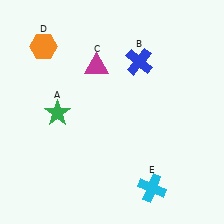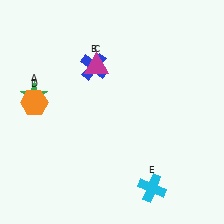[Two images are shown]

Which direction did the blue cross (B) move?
The blue cross (B) moved left.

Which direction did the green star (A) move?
The green star (A) moved left.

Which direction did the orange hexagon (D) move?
The orange hexagon (D) moved down.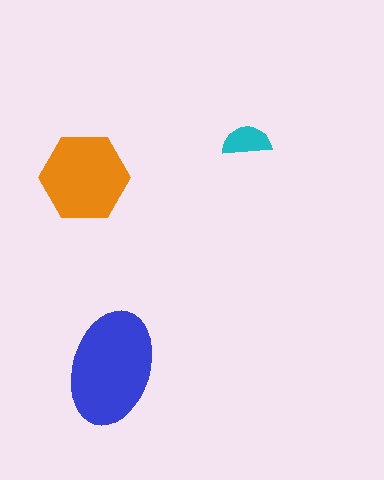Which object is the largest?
The blue ellipse.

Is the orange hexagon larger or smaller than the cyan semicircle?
Larger.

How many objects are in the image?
There are 3 objects in the image.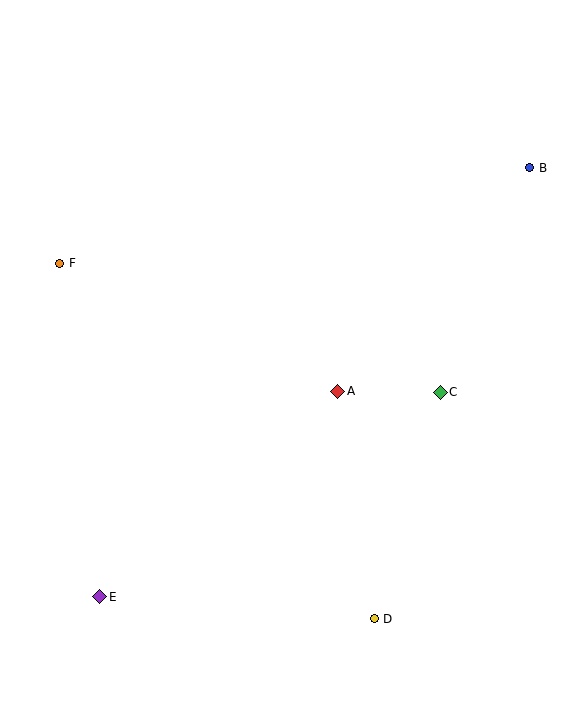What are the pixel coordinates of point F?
Point F is at (60, 263).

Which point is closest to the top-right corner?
Point B is closest to the top-right corner.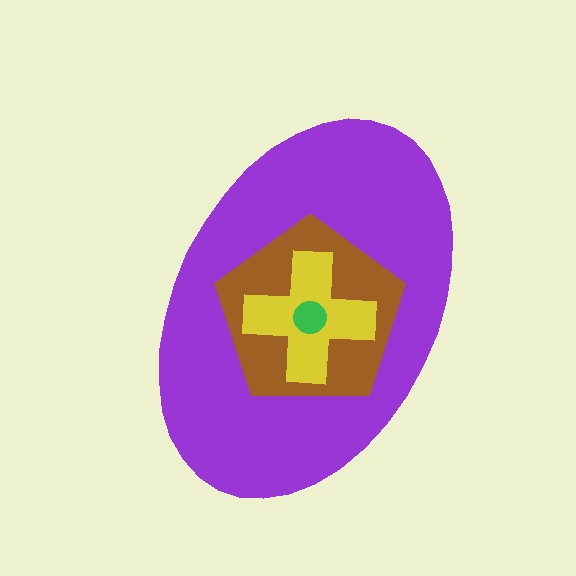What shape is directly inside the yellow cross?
The green circle.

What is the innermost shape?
The green circle.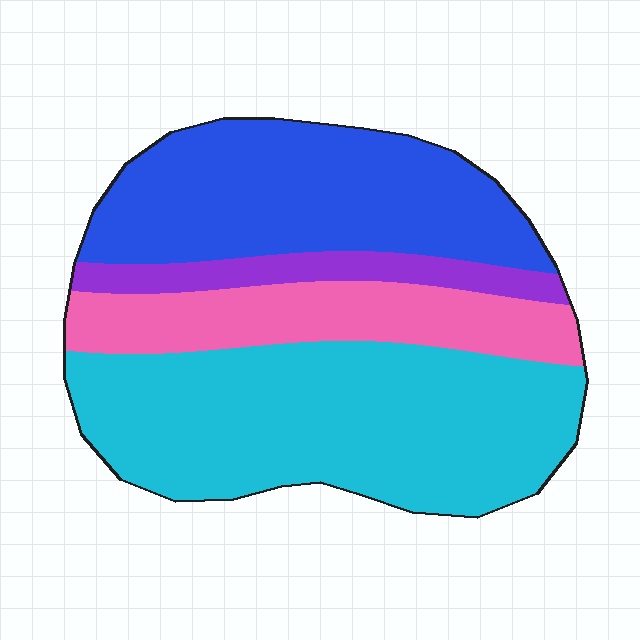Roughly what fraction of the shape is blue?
Blue takes up about one third (1/3) of the shape.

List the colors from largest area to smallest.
From largest to smallest: cyan, blue, pink, purple.